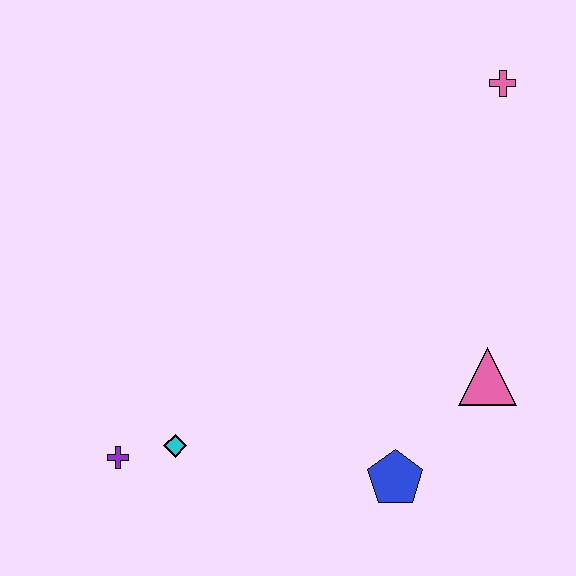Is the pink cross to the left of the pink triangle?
No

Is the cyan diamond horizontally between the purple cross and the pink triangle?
Yes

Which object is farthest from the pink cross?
The purple cross is farthest from the pink cross.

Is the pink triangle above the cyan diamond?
Yes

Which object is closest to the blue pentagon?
The pink triangle is closest to the blue pentagon.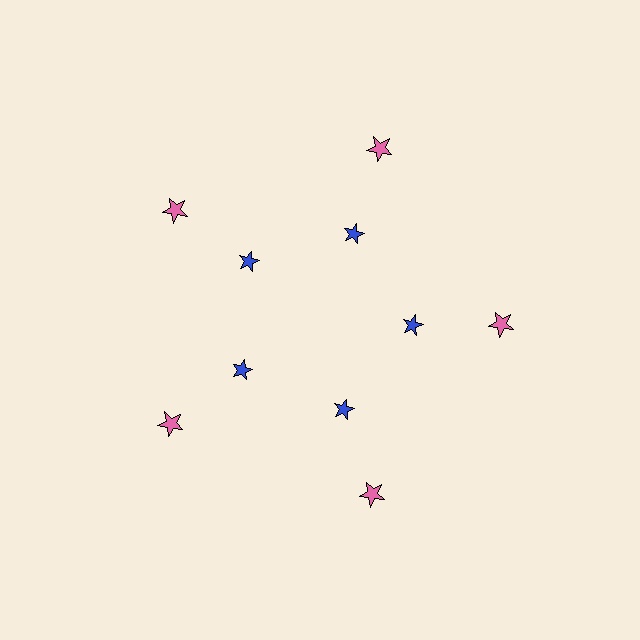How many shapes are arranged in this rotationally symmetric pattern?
There are 10 shapes, arranged in 5 groups of 2.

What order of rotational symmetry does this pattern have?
This pattern has 5-fold rotational symmetry.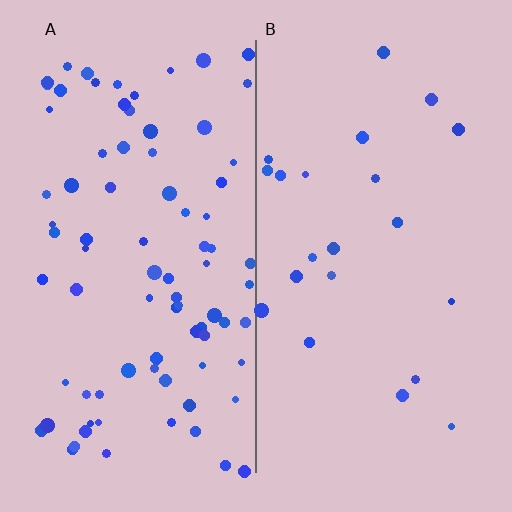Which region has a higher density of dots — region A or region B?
A (the left).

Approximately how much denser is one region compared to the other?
Approximately 3.8× — region A over region B.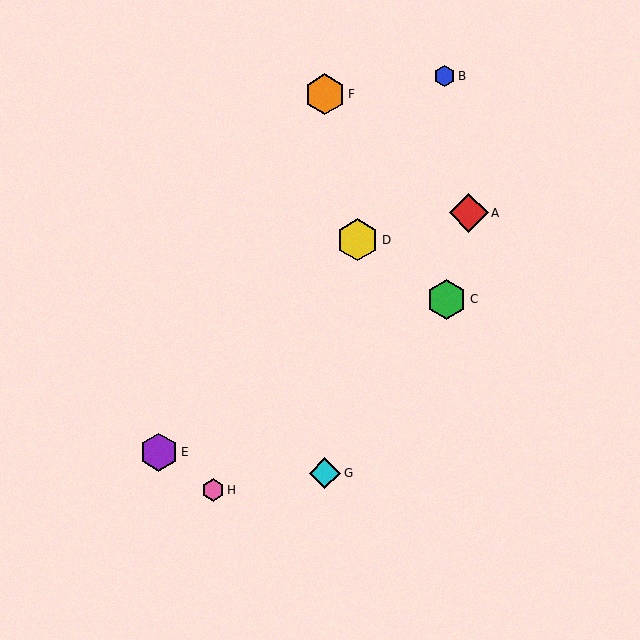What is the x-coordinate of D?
Object D is at x≈358.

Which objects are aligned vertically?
Objects F, G are aligned vertically.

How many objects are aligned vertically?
2 objects (F, G) are aligned vertically.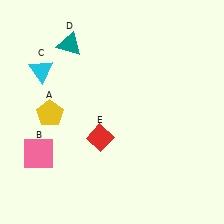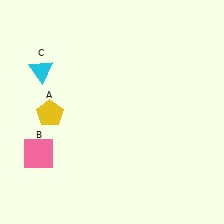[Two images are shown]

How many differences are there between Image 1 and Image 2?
There are 2 differences between the two images.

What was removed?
The teal triangle (D), the red diamond (E) were removed in Image 2.